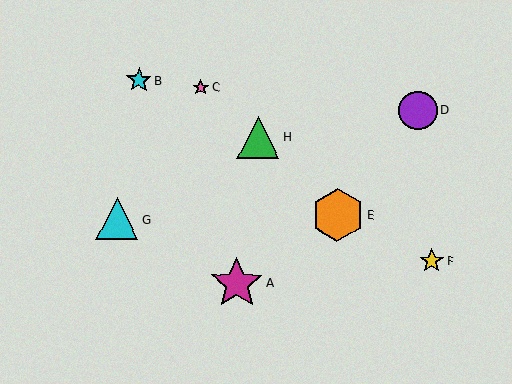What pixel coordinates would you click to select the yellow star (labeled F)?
Click at (432, 261) to select the yellow star F.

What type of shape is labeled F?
Shape F is a yellow star.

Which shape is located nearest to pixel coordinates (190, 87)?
The pink star (labeled C) at (201, 88) is nearest to that location.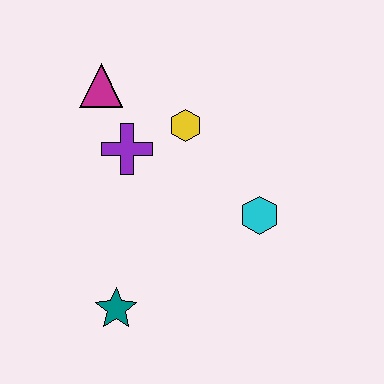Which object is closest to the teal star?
The purple cross is closest to the teal star.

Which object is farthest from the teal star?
The magenta triangle is farthest from the teal star.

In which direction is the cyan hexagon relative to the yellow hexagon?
The cyan hexagon is below the yellow hexagon.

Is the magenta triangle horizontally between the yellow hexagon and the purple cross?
No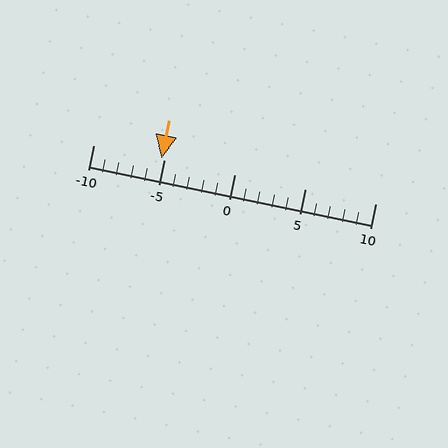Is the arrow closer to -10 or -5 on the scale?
The arrow is closer to -5.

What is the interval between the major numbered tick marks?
The major tick marks are spaced 5 units apart.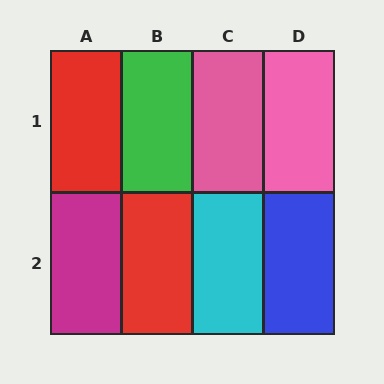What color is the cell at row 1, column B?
Green.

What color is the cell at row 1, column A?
Red.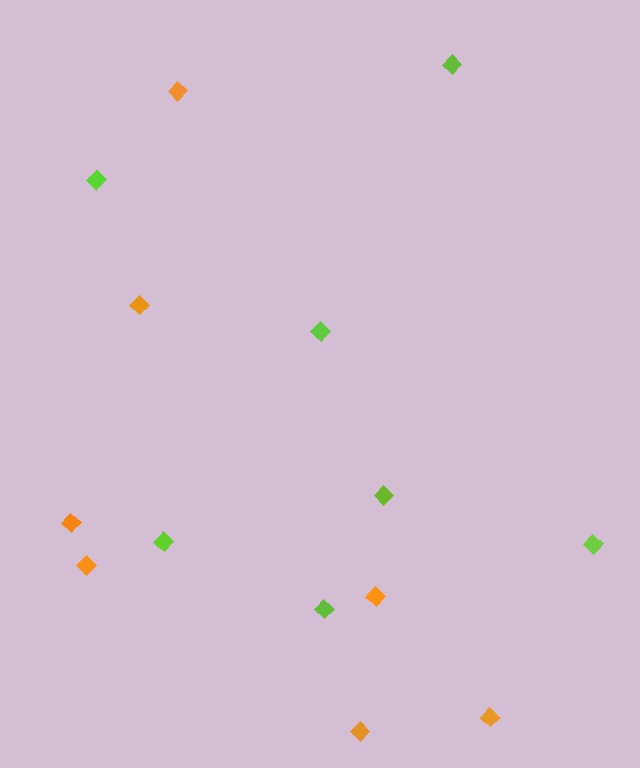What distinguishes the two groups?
There are 2 groups: one group of orange diamonds (7) and one group of lime diamonds (7).